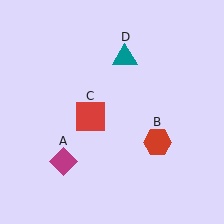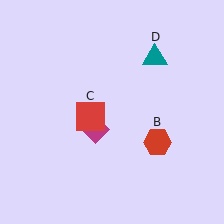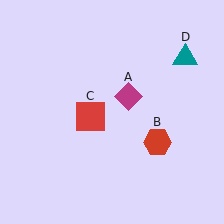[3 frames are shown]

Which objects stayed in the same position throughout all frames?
Red hexagon (object B) and red square (object C) remained stationary.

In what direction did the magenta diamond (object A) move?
The magenta diamond (object A) moved up and to the right.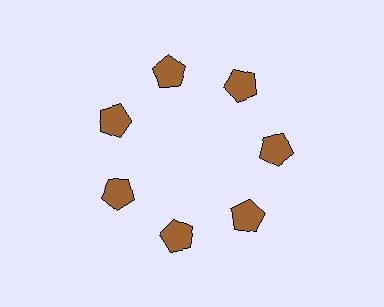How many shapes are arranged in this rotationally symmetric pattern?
There are 7 shapes, arranged in 7 groups of 1.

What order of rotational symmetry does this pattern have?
This pattern has 7-fold rotational symmetry.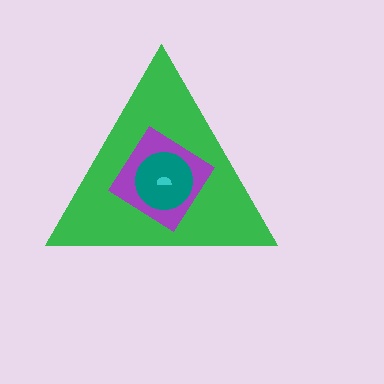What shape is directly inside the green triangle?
The purple diamond.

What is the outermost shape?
The green triangle.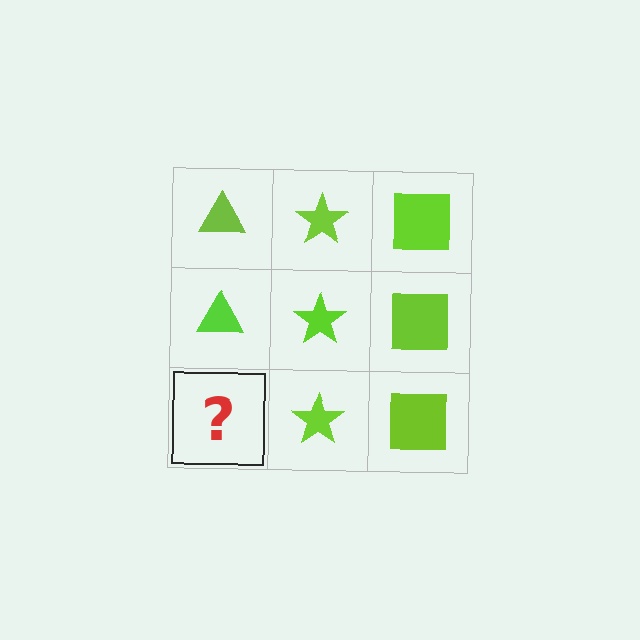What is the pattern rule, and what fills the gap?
The rule is that each column has a consistent shape. The gap should be filled with a lime triangle.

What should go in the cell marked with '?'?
The missing cell should contain a lime triangle.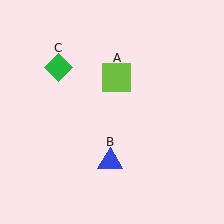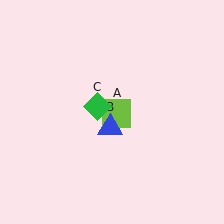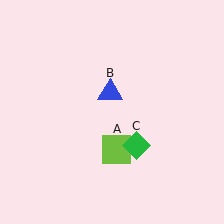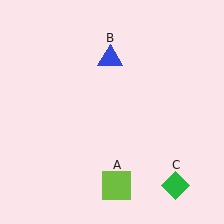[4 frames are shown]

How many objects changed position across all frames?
3 objects changed position: lime square (object A), blue triangle (object B), green diamond (object C).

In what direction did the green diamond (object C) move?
The green diamond (object C) moved down and to the right.